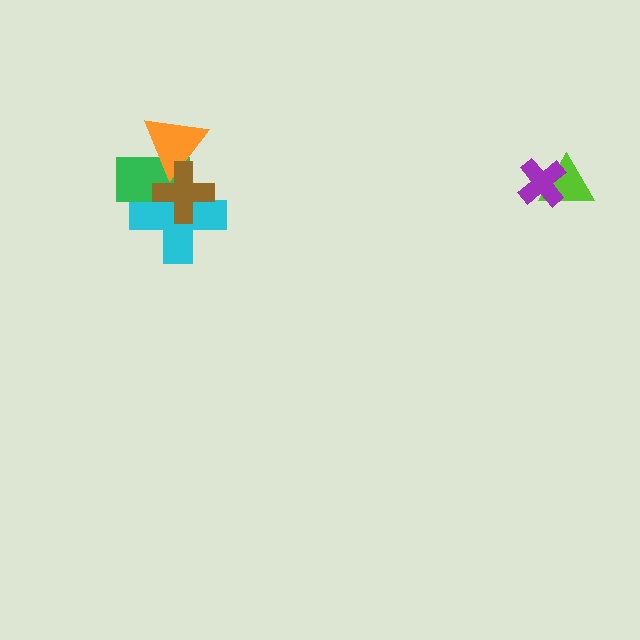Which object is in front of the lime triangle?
The purple cross is in front of the lime triangle.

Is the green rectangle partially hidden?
Yes, it is partially covered by another shape.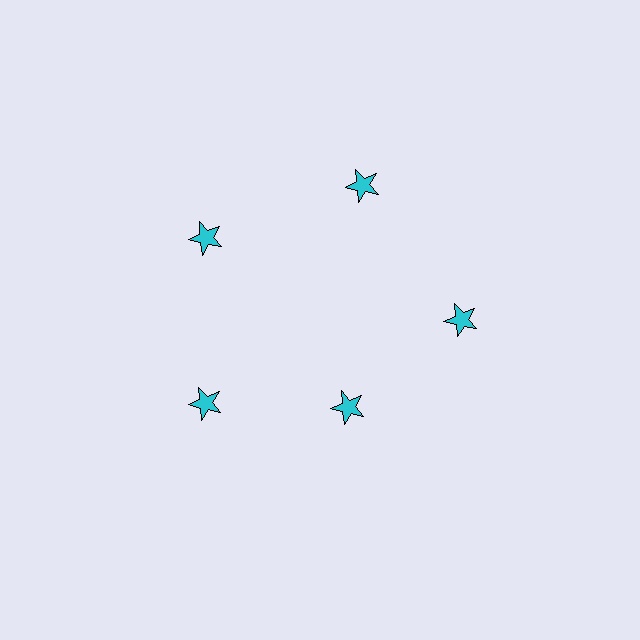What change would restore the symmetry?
The symmetry would be restored by moving it outward, back onto the ring so that all 5 stars sit at equal angles and equal distance from the center.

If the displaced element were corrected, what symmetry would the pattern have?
It would have 5-fold rotational symmetry — the pattern would map onto itself every 72 degrees.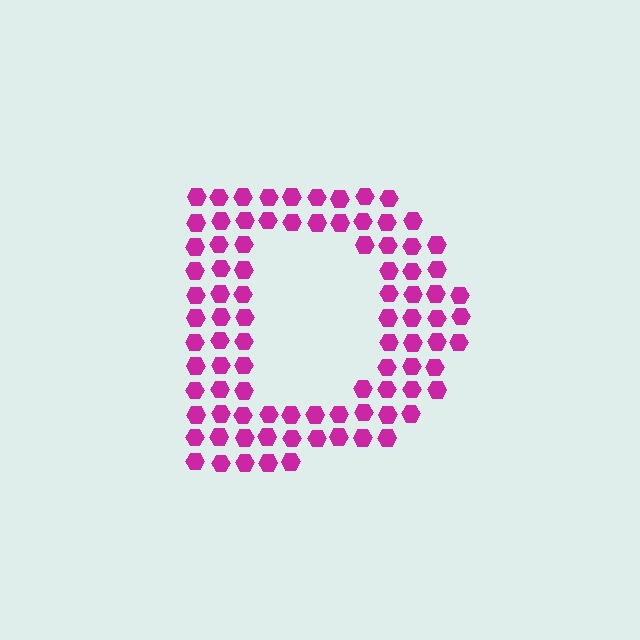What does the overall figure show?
The overall figure shows the letter D.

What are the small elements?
The small elements are hexagons.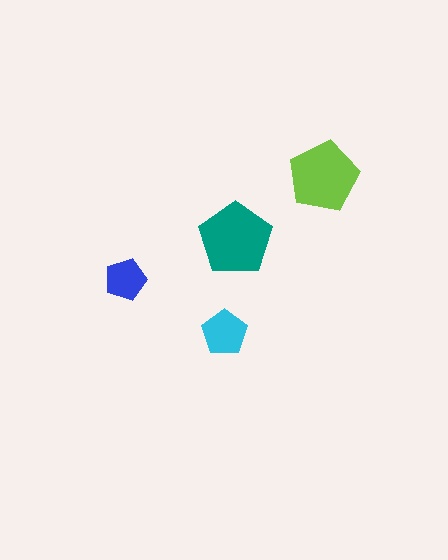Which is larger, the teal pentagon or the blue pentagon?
The teal one.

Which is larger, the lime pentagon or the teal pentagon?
The teal one.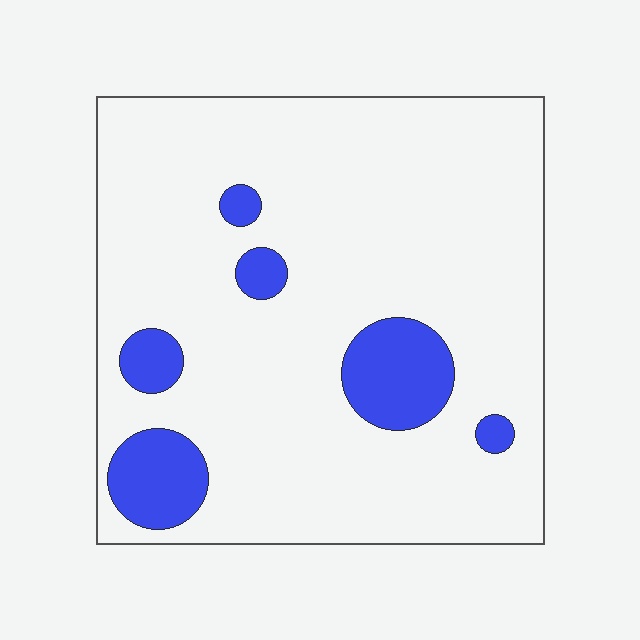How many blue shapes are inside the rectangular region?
6.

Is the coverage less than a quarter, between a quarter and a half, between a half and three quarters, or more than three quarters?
Less than a quarter.